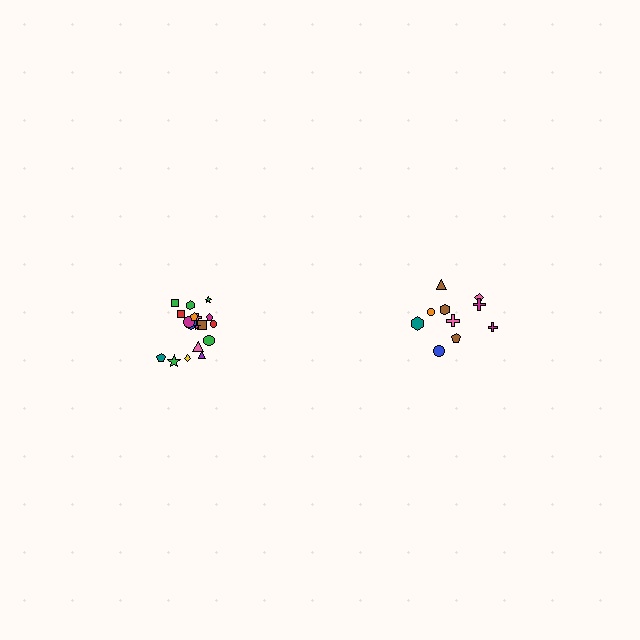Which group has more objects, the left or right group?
The left group.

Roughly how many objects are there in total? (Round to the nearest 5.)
Roughly 30 objects in total.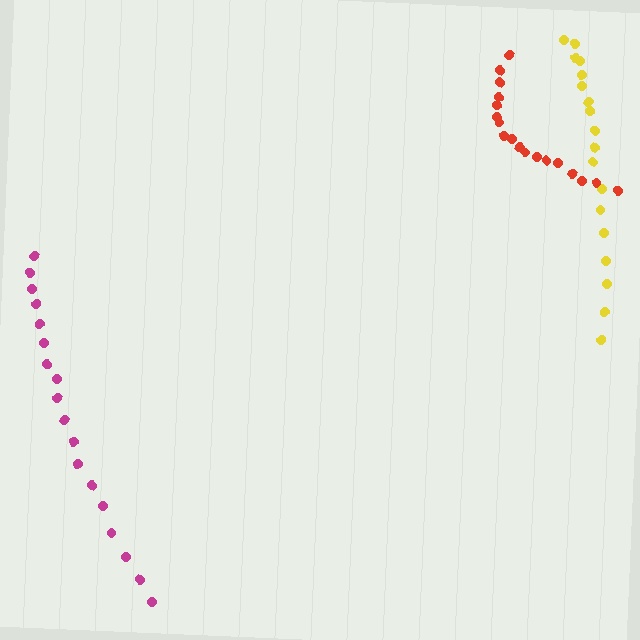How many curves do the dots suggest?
There are 3 distinct paths.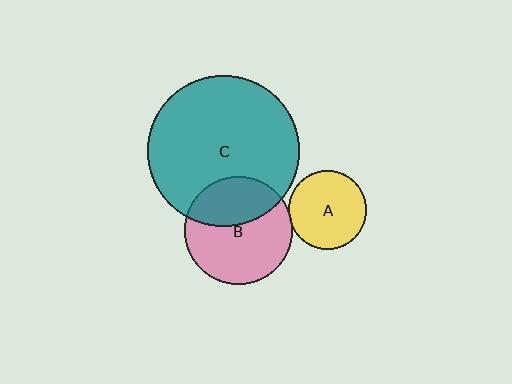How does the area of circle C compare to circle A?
Approximately 3.8 times.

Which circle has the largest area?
Circle C (teal).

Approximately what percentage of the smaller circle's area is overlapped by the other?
Approximately 35%.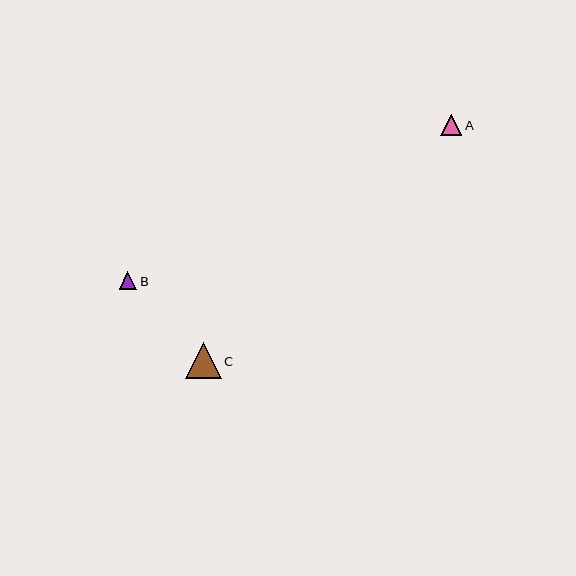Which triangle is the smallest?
Triangle B is the smallest with a size of approximately 17 pixels.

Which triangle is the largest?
Triangle C is the largest with a size of approximately 36 pixels.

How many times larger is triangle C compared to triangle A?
Triangle C is approximately 1.7 times the size of triangle A.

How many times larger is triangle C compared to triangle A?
Triangle C is approximately 1.7 times the size of triangle A.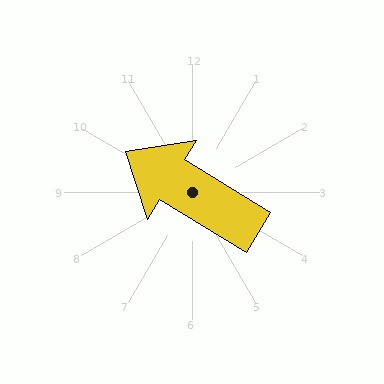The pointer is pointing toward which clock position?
Roughly 10 o'clock.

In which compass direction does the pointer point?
Northwest.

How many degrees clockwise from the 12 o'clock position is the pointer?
Approximately 302 degrees.